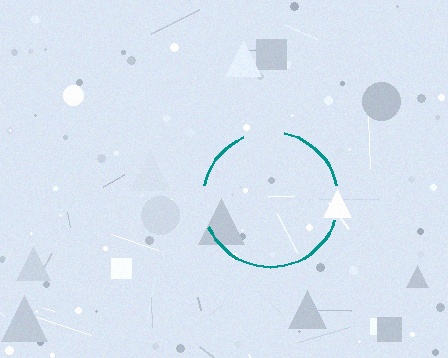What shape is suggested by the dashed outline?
The dashed outline suggests a circle.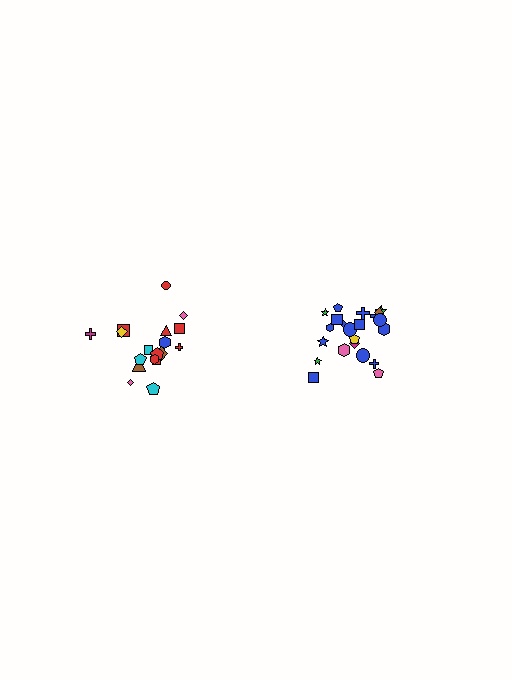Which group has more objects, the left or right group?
The right group.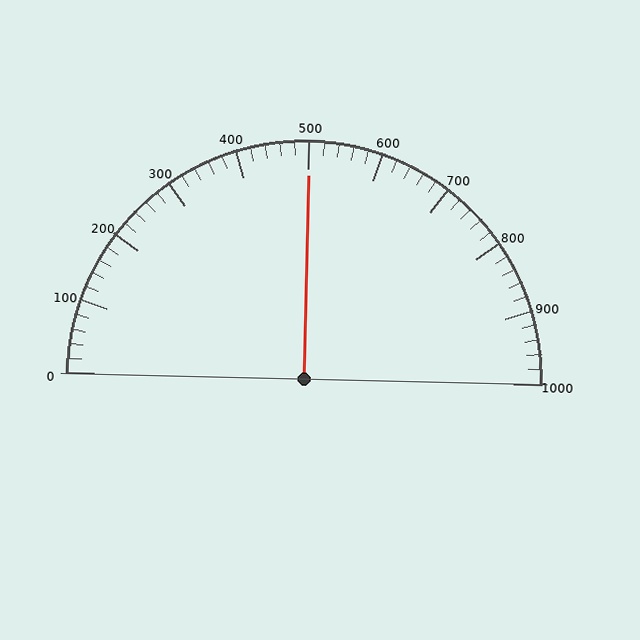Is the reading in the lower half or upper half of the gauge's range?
The reading is in the upper half of the range (0 to 1000).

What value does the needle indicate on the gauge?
The needle indicates approximately 500.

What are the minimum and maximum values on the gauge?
The gauge ranges from 0 to 1000.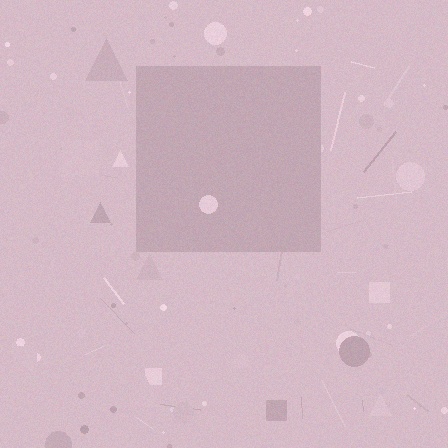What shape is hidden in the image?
A square is hidden in the image.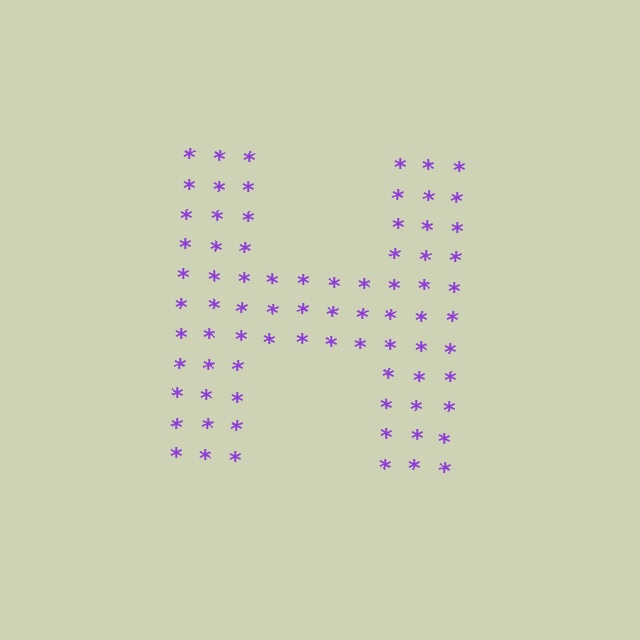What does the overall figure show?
The overall figure shows the letter H.